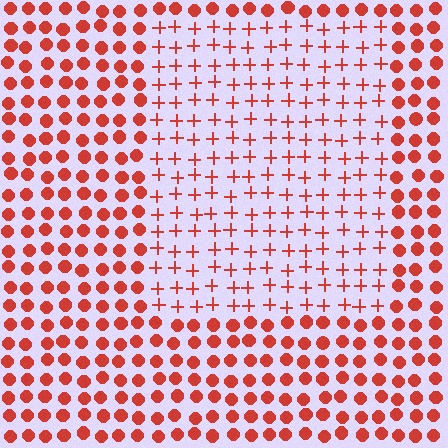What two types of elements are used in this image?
The image uses plus signs inside the rectangle region and circles outside it.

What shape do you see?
I see a rectangle.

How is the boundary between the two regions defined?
The boundary is defined by a change in element shape: plus signs inside vs. circles outside. All elements share the same color and spacing.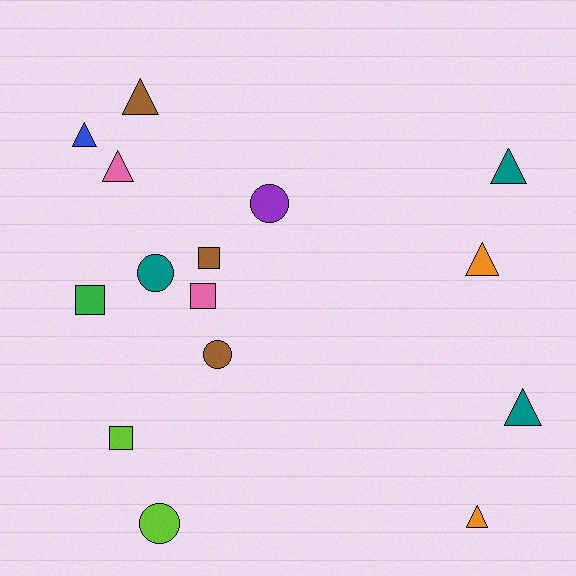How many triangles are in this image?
There are 7 triangles.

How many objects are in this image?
There are 15 objects.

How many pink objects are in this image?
There are 2 pink objects.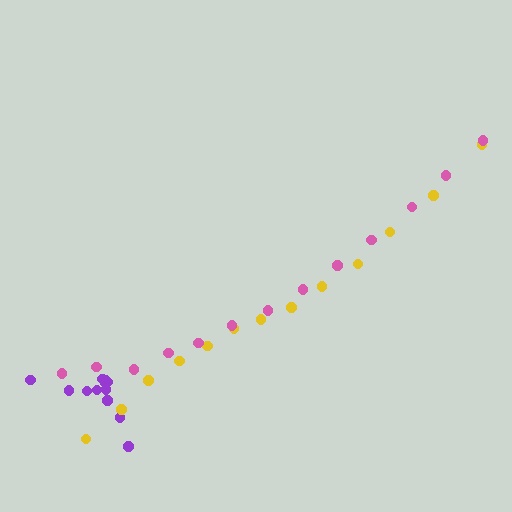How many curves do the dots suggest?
There are 3 distinct paths.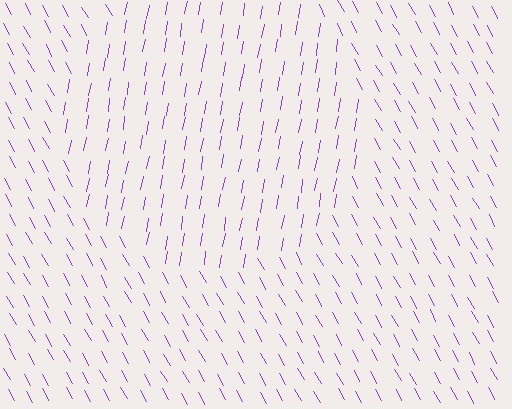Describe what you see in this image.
The image is filled with small purple line segments. A circle region in the image has lines oriented differently from the surrounding lines, creating a visible texture boundary.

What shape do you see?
I see a circle.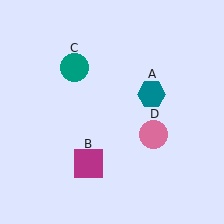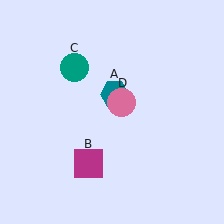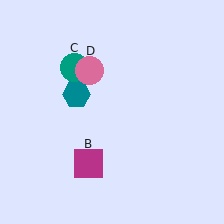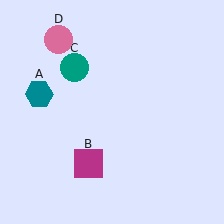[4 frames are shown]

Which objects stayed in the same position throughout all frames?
Magenta square (object B) and teal circle (object C) remained stationary.